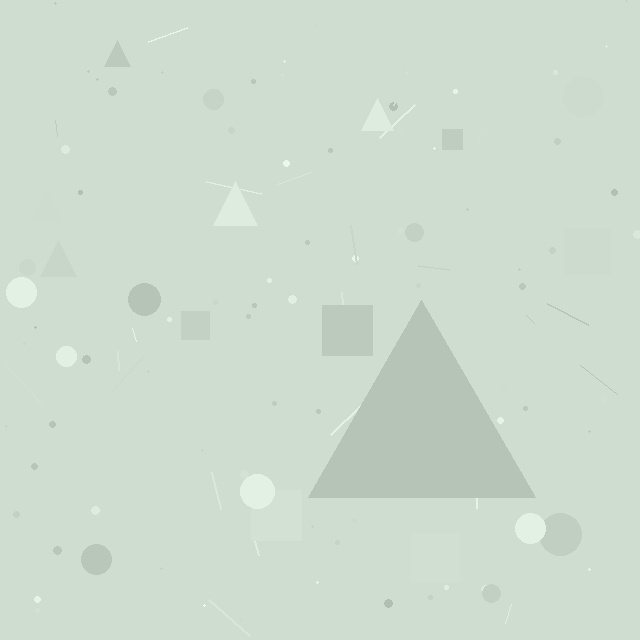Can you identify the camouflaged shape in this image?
The camouflaged shape is a triangle.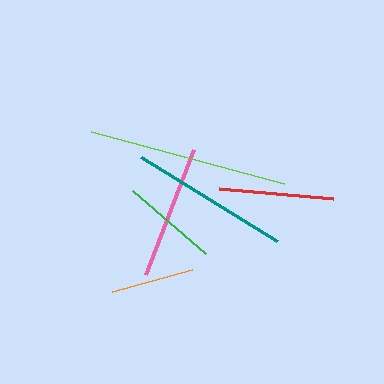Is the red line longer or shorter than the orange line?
The red line is longer than the orange line.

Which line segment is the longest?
The lime line is the longest at approximately 200 pixels.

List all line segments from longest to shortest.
From longest to shortest: lime, teal, pink, red, green, orange.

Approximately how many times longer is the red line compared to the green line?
The red line is approximately 1.2 times the length of the green line.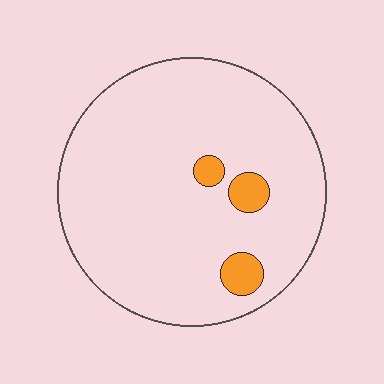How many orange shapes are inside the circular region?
3.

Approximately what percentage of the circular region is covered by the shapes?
Approximately 5%.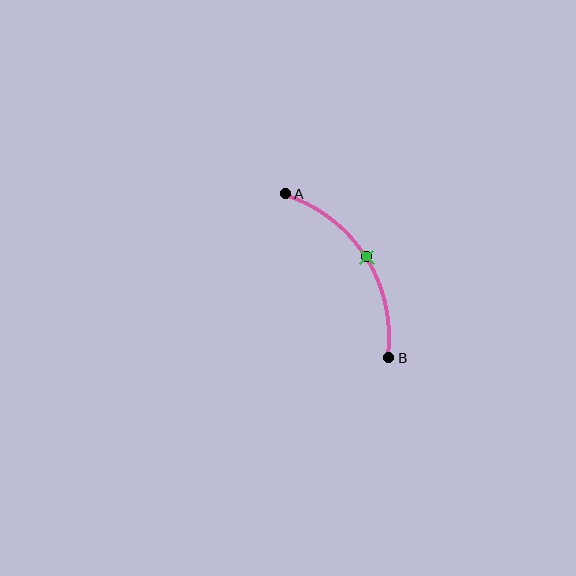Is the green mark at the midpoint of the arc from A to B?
Yes. The green mark lies on the arc at equal arc-length from both A and B — it is the arc midpoint.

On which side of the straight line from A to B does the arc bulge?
The arc bulges to the right of the straight line connecting A and B.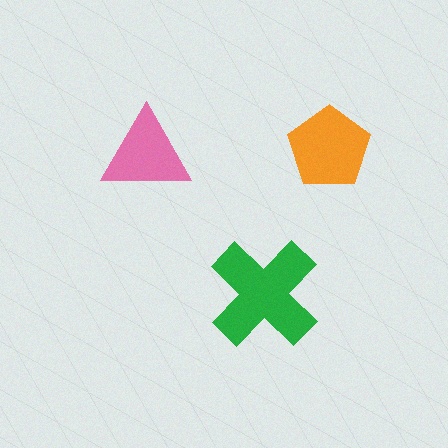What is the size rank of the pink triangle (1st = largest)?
3rd.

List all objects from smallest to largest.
The pink triangle, the orange pentagon, the green cross.